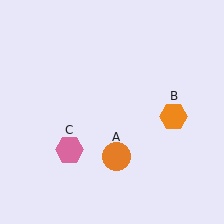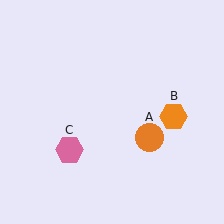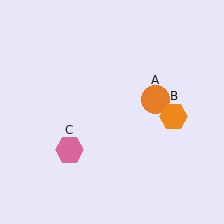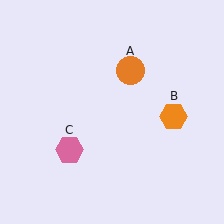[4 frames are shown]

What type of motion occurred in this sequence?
The orange circle (object A) rotated counterclockwise around the center of the scene.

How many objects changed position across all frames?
1 object changed position: orange circle (object A).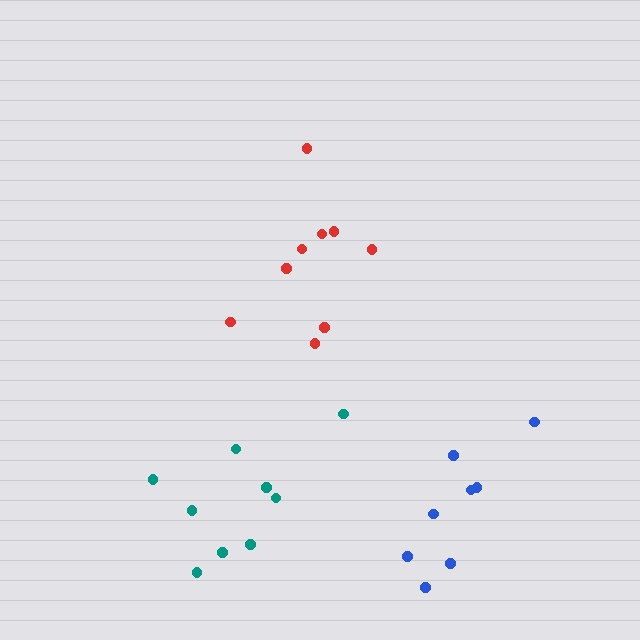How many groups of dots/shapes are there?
There are 3 groups.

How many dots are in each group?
Group 1: 8 dots, Group 2: 9 dots, Group 3: 9 dots (26 total).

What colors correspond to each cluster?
The clusters are colored: blue, teal, red.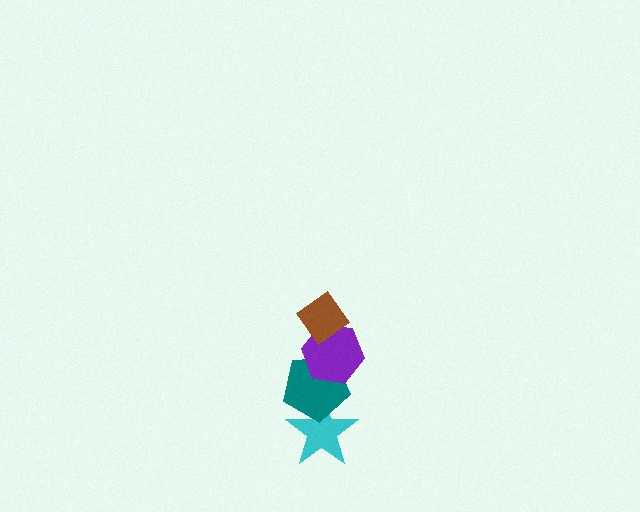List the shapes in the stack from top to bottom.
From top to bottom: the brown diamond, the purple hexagon, the teal pentagon, the cyan star.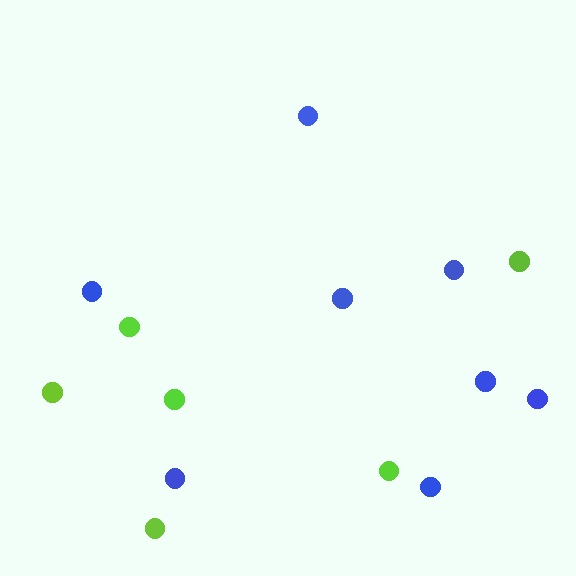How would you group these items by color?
There are 2 groups: one group of lime circles (6) and one group of blue circles (8).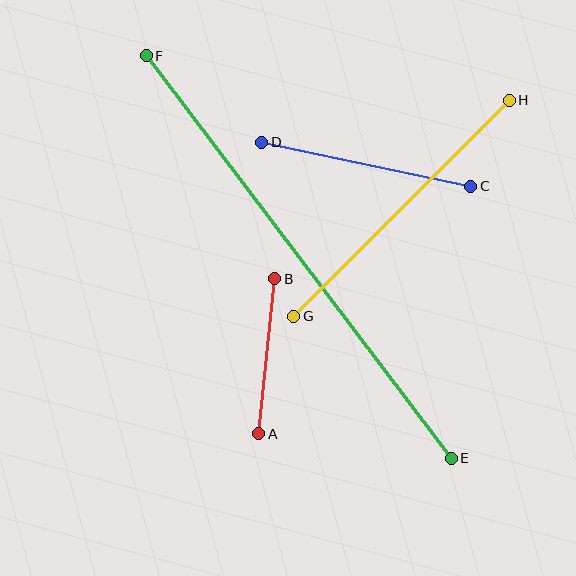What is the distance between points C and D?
The distance is approximately 214 pixels.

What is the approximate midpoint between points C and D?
The midpoint is at approximately (366, 164) pixels.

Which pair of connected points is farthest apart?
Points E and F are farthest apart.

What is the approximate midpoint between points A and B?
The midpoint is at approximately (267, 356) pixels.